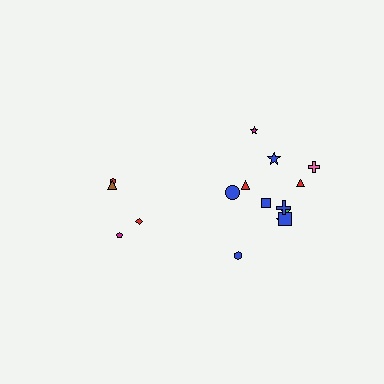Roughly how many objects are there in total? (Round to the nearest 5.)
Roughly 15 objects in total.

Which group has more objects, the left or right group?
The right group.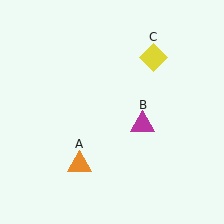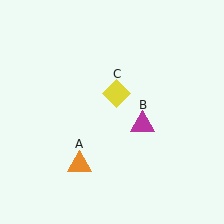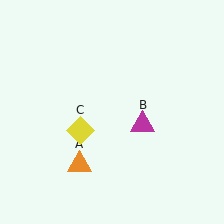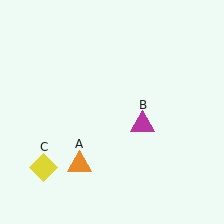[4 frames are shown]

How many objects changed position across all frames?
1 object changed position: yellow diamond (object C).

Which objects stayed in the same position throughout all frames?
Orange triangle (object A) and magenta triangle (object B) remained stationary.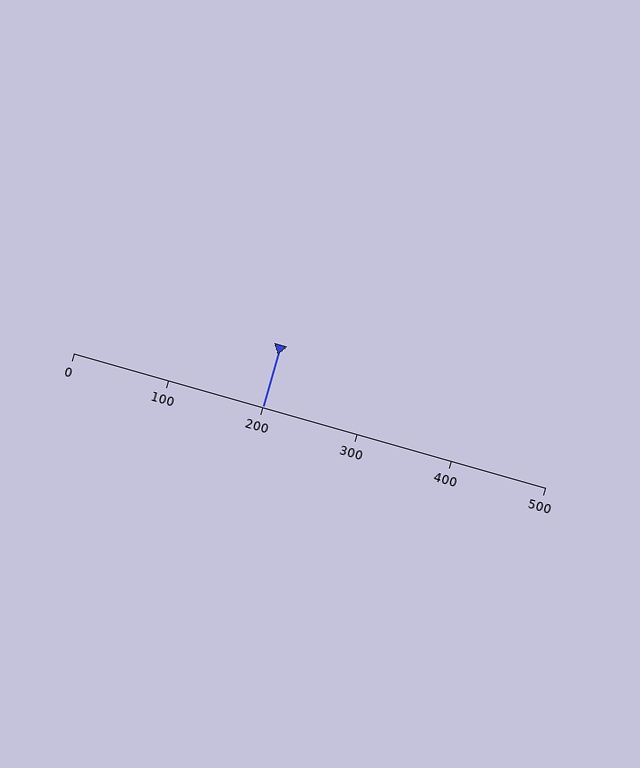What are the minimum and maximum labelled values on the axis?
The axis runs from 0 to 500.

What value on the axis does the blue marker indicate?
The marker indicates approximately 200.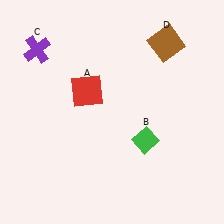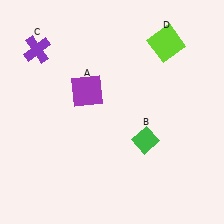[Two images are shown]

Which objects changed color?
A changed from red to purple. D changed from brown to lime.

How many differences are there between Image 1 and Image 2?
There are 2 differences between the two images.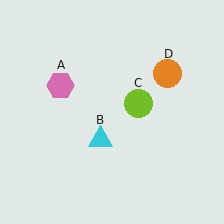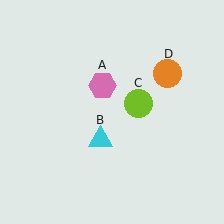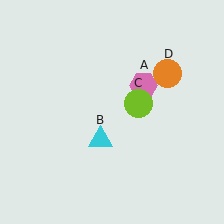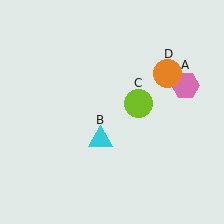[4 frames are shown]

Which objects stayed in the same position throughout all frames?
Cyan triangle (object B) and lime circle (object C) and orange circle (object D) remained stationary.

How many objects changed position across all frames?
1 object changed position: pink hexagon (object A).